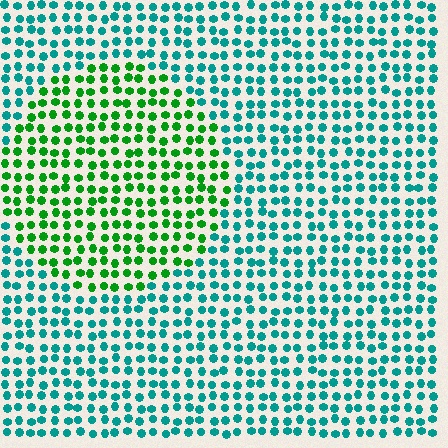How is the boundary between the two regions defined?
The boundary is defined purely by a slight shift in hue (about 49 degrees). Spacing, size, and orientation are identical on both sides.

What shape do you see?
I see a circle.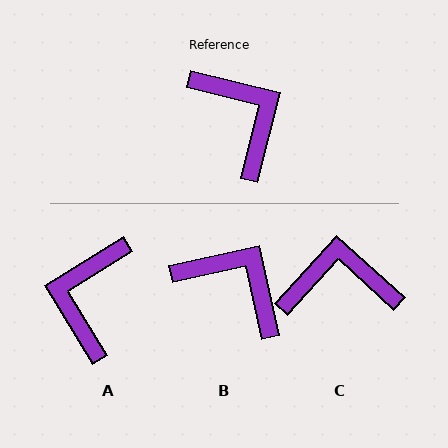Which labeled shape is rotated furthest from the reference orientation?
A, about 136 degrees away.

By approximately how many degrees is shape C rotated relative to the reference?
Approximately 62 degrees counter-clockwise.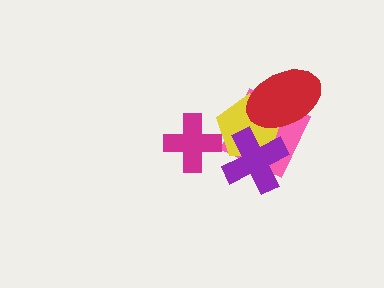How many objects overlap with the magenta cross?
0 objects overlap with the magenta cross.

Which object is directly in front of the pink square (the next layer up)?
The yellow pentagon is directly in front of the pink square.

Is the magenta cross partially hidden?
No, no other shape covers it.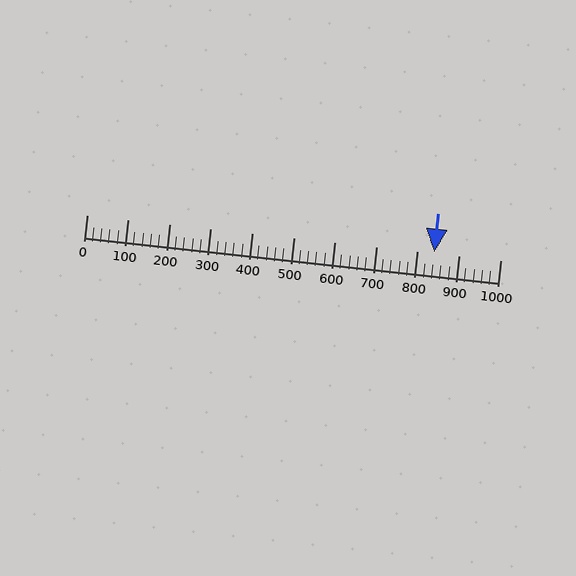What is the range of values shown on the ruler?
The ruler shows values from 0 to 1000.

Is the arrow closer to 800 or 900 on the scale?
The arrow is closer to 800.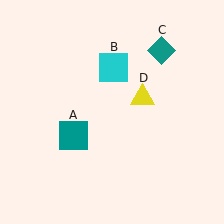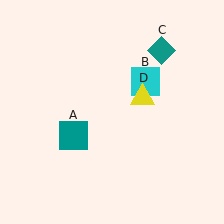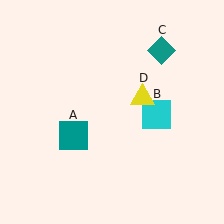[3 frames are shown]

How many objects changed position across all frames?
1 object changed position: cyan square (object B).